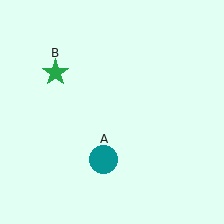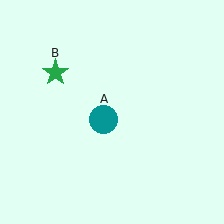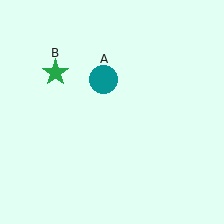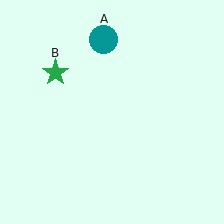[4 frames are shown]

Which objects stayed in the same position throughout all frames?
Green star (object B) remained stationary.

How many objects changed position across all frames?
1 object changed position: teal circle (object A).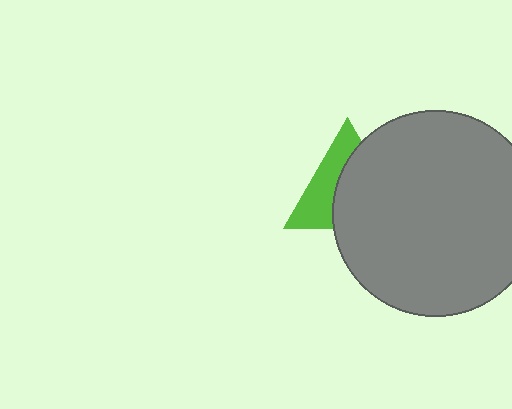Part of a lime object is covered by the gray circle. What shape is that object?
It is a triangle.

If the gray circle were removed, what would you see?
You would see the complete lime triangle.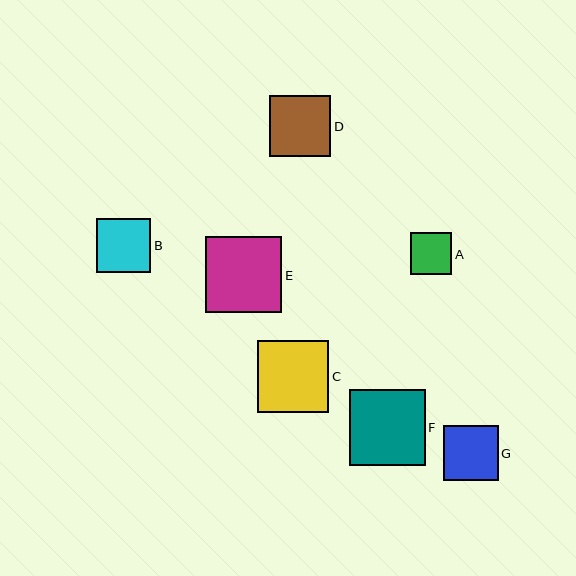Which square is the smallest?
Square A is the smallest with a size of approximately 42 pixels.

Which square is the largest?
Square E is the largest with a size of approximately 76 pixels.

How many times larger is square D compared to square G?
Square D is approximately 1.1 times the size of square G.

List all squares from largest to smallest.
From largest to smallest: E, F, C, D, G, B, A.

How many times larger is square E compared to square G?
Square E is approximately 1.4 times the size of square G.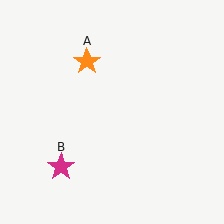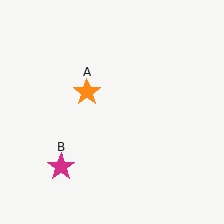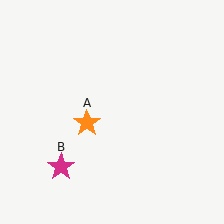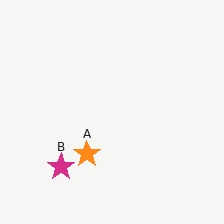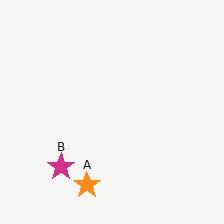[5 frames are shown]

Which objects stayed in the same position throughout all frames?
Magenta star (object B) remained stationary.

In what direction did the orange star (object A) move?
The orange star (object A) moved down.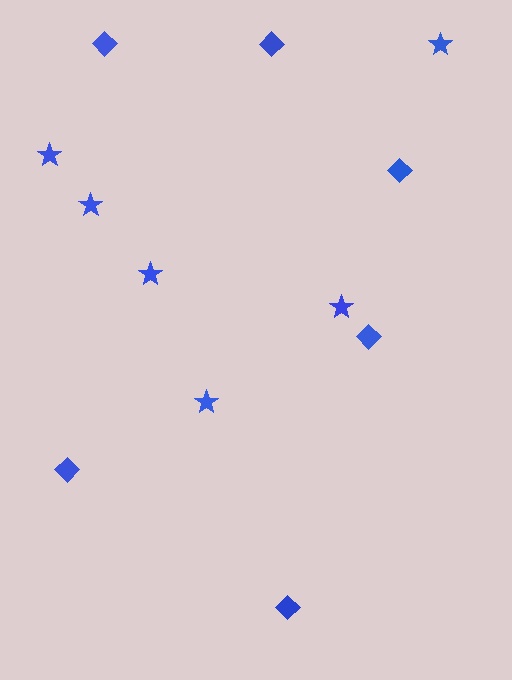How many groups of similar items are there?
There are 2 groups: one group of stars (6) and one group of diamonds (6).